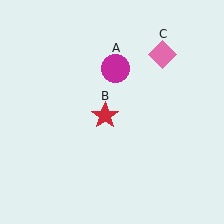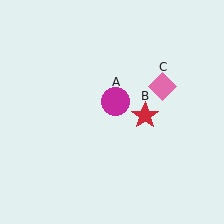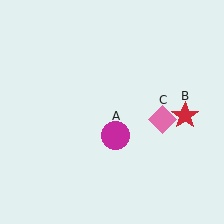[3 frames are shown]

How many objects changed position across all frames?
3 objects changed position: magenta circle (object A), red star (object B), pink diamond (object C).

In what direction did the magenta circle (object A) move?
The magenta circle (object A) moved down.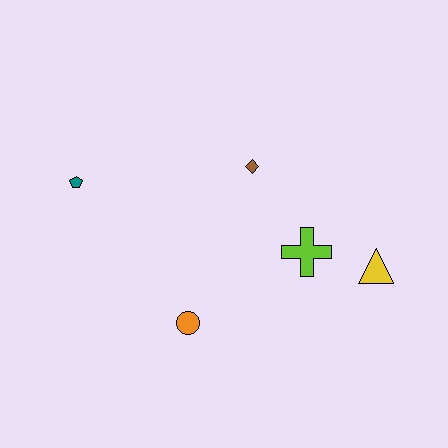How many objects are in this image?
There are 5 objects.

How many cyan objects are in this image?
There are no cyan objects.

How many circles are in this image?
There is 1 circle.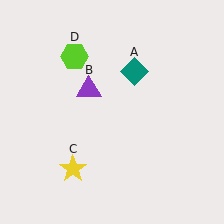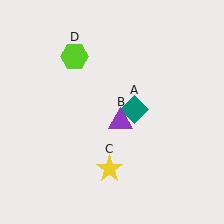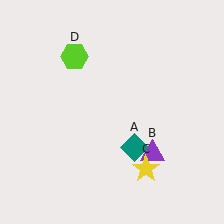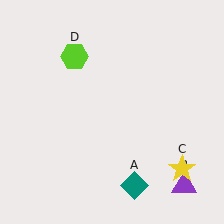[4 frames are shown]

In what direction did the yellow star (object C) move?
The yellow star (object C) moved right.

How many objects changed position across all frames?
3 objects changed position: teal diamond (object A), purple triangle (object B), yellow star (object C).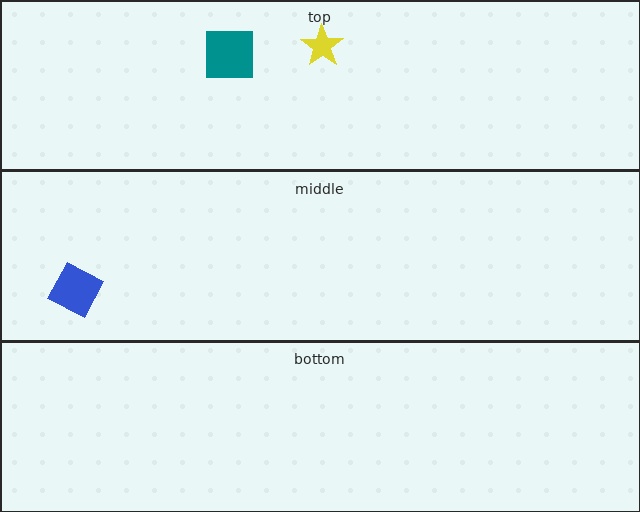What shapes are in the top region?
The yellow star, the teal square.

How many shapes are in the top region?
2.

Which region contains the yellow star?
The top region.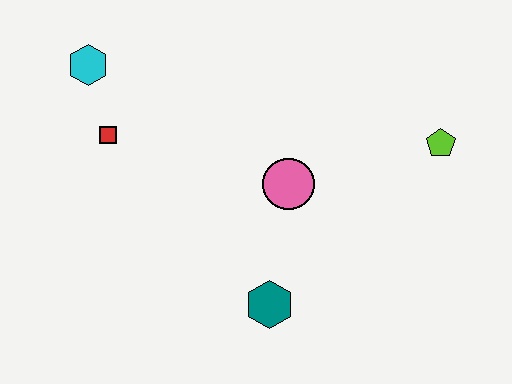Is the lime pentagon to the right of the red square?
Yes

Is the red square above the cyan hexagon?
No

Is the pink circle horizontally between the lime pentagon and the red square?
Yes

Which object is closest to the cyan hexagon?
The red square is closest to the cyan hexagon.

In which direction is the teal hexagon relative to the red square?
The teal hexagon is below the red square.